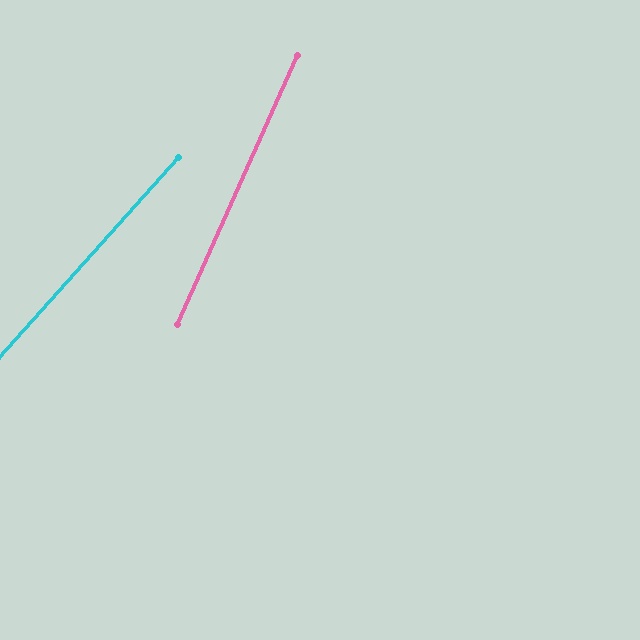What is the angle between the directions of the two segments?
Approximately 18 degrees.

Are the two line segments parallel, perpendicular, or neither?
Neither parallel nor perpendicular — they differ by about 18°.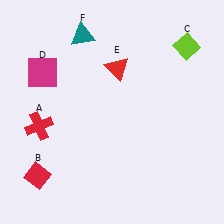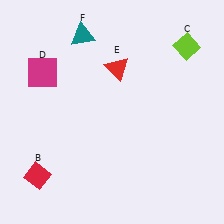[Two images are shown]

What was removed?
The red cross (A) was removed in Image 2.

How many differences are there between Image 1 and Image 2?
There is 1 difference between the two images.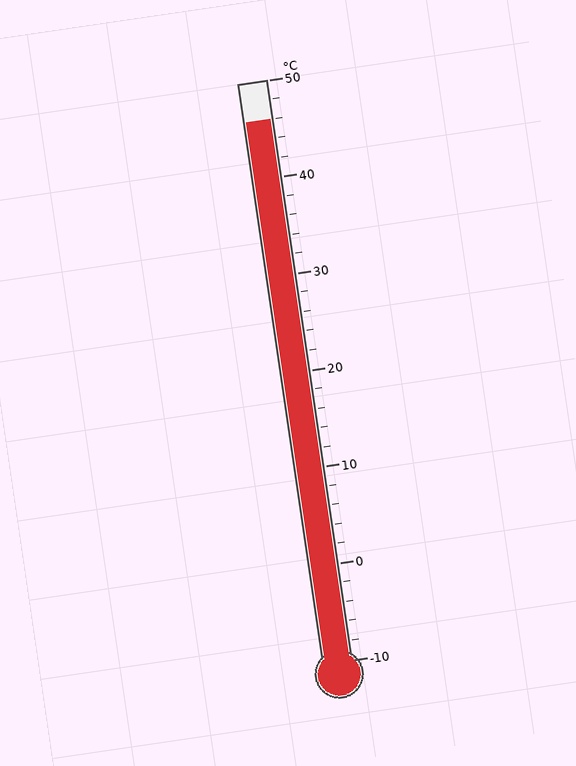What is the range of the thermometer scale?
The thermometer scale ranges from -10°C to 50°C.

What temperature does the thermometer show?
The thermometer shows approximately 46°C.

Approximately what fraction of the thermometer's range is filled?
The thermometer is filled to approximately 95% of its range.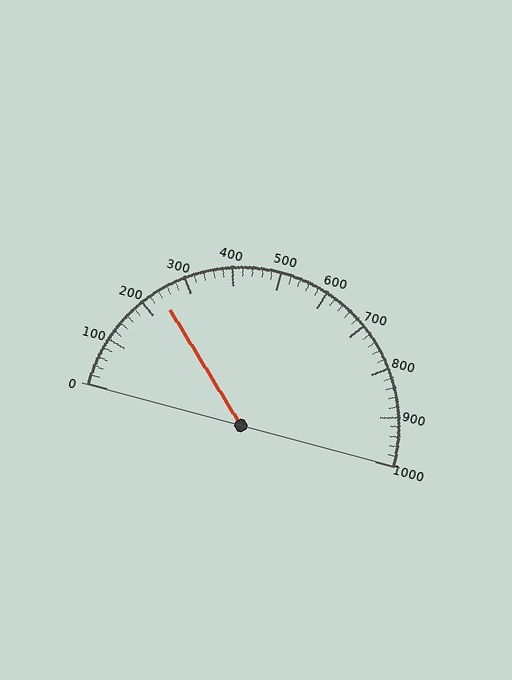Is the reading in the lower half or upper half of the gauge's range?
The reading is in the lower half of the range (0 to 1000).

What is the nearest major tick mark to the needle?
The nearest major tick mark is 200.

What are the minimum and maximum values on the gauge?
The gauge ranges from 0 to 1000.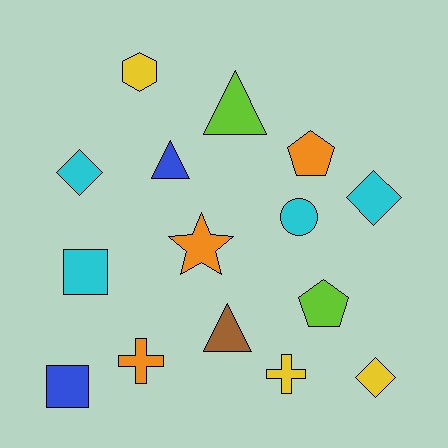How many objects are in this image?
There are 15 objects.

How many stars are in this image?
There is 1 star.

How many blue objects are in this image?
There are 2 blue objects.